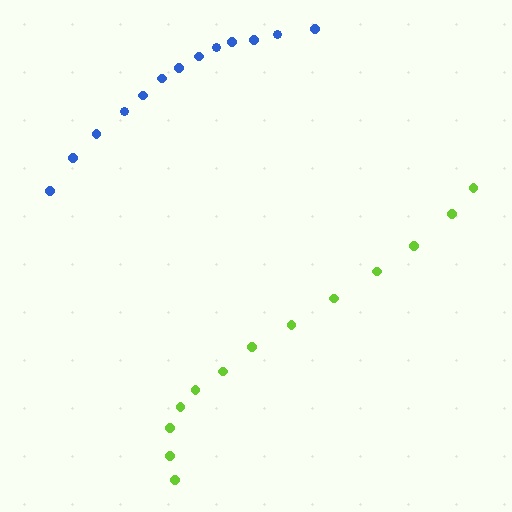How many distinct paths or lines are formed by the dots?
There are 2 distinct paths.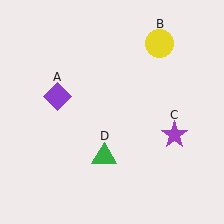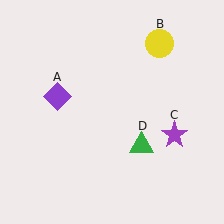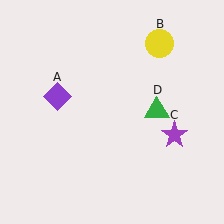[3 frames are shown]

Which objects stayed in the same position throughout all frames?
Purple diamond (object A) and yellow circle (object B) and purple star (object C) remained stationary.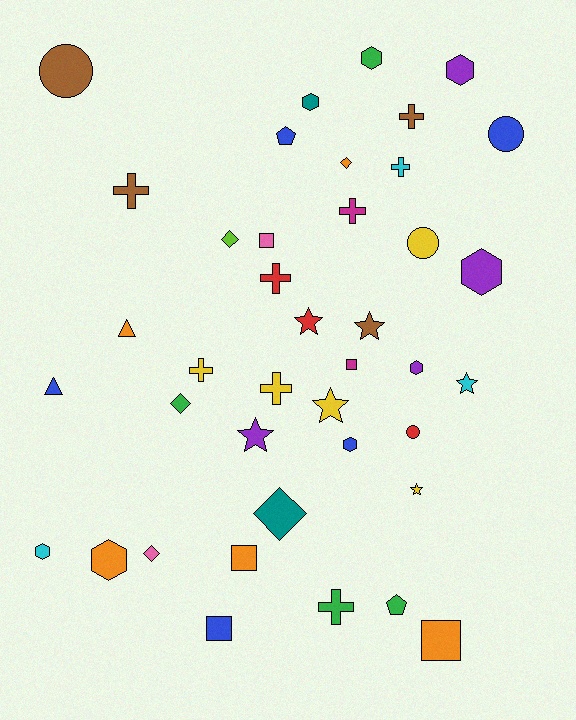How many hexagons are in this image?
There are 8 hexagons.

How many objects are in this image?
There are 40 objects.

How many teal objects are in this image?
There are 2 teal objects.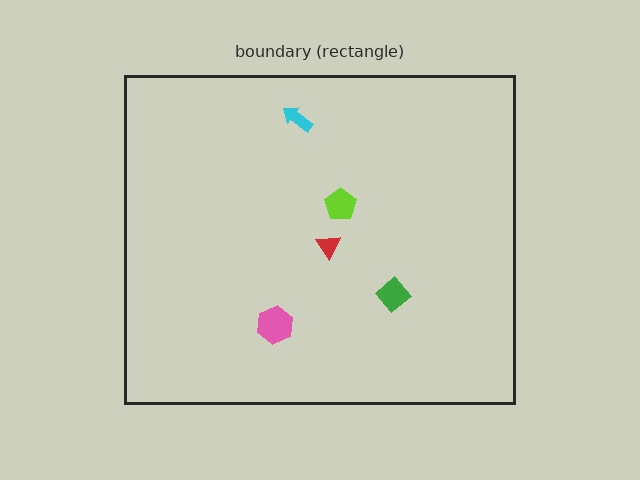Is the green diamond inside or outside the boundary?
Inside.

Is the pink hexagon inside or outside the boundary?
Inside.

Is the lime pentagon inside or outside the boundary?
Inside.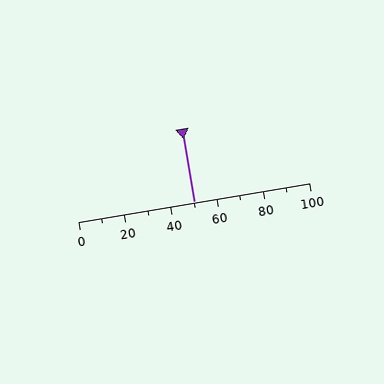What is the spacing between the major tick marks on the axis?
The major ticks are spaced 20 apart.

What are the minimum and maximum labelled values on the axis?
The axis runs from 0 to 100.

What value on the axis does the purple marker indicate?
The marker indicates approximately 50.